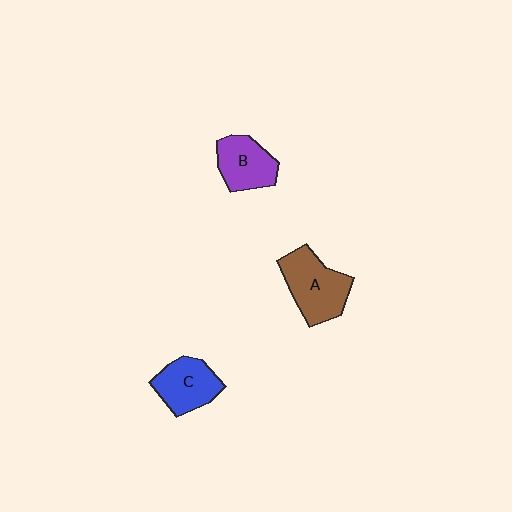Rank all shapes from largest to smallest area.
From largest to smallest: A (brown), C (blue), B (purple).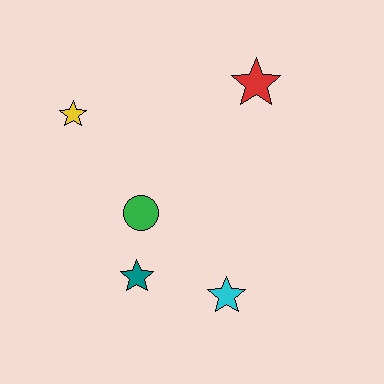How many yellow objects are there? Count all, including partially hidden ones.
There is 1 yellow object.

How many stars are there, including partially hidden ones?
There are 4 stars.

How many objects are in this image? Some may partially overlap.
There are 5 objects.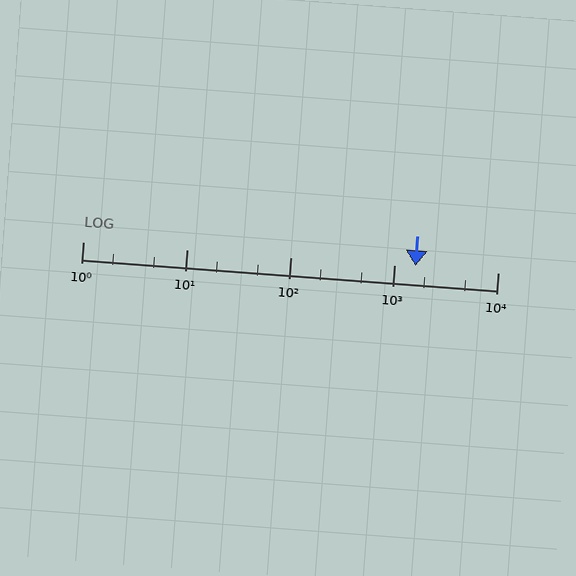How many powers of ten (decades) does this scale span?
The scale spans 4 decades, from 1 to 10000.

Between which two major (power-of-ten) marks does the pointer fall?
The pointer is between 1000 and 10000.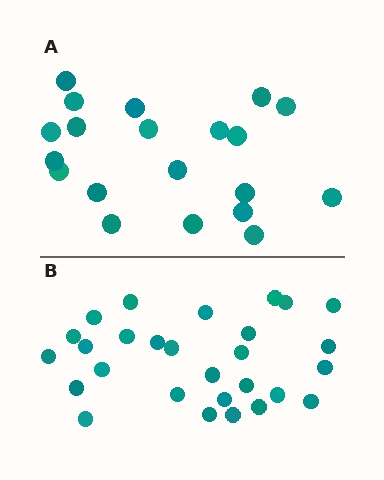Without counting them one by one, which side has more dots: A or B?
Region B (the bottom region) has more dots.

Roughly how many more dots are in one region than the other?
Region B has roughly 8 or so more dots than region A.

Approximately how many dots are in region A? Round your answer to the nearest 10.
About 20 dots.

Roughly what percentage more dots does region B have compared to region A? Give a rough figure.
About 40% more.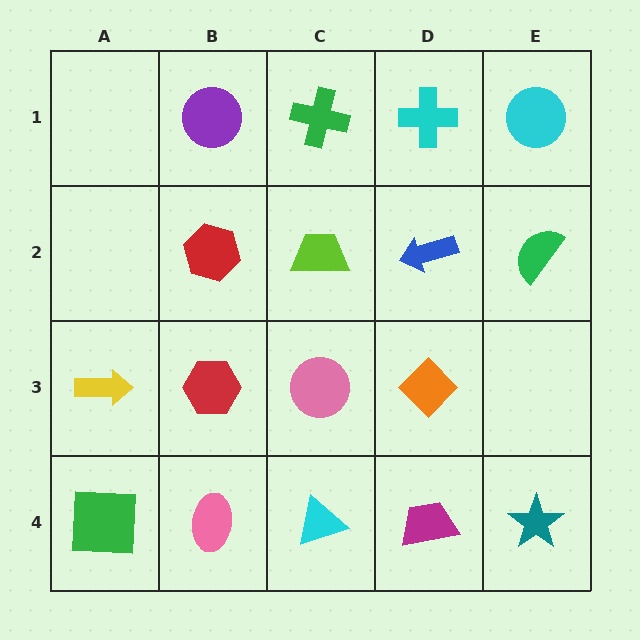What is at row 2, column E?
A green semicircle.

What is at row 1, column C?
A green cross.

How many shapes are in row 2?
4 shapes.